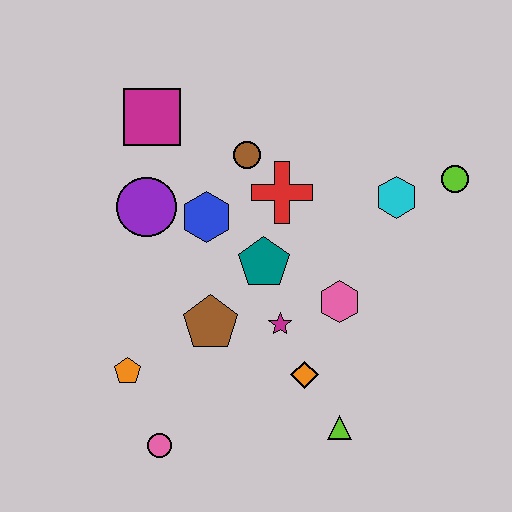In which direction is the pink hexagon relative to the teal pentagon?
The pink hexagon is to the right of the teal pentagon.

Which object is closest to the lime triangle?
The orange diamond is closest to the lime triangle.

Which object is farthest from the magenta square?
The lime triangle is farthest from the magenta square.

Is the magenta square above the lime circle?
Yes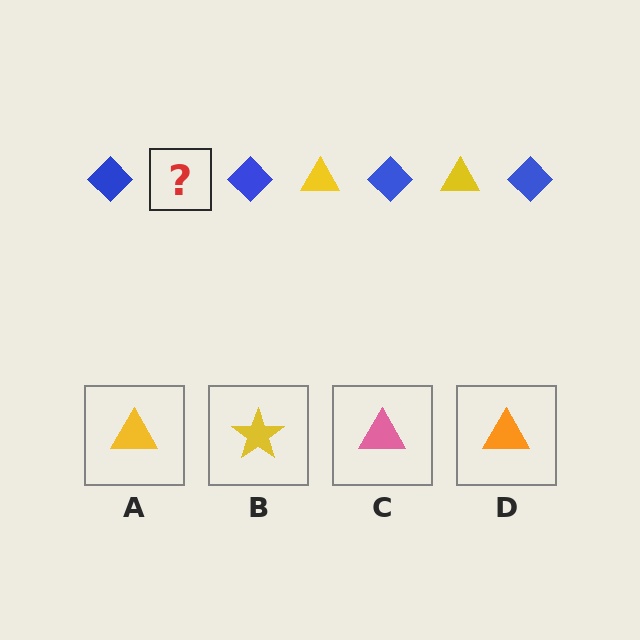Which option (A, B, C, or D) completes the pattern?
A.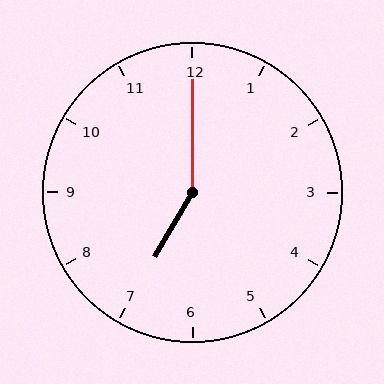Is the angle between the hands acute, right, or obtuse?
It is obtuse.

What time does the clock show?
7:00.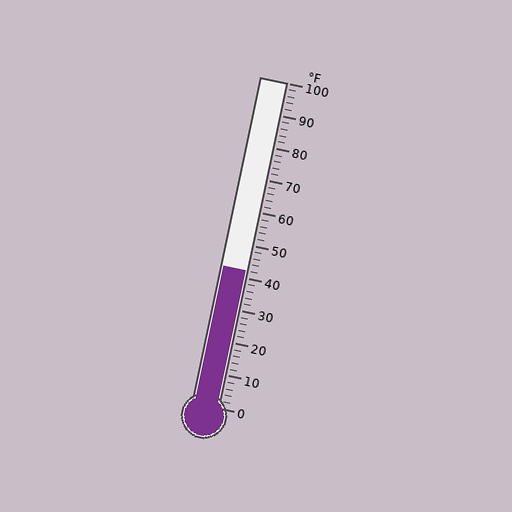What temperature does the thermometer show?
The thermometer shows approximately 42°F.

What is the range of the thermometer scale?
The thermometer scale ranges from 0°F to 100°F.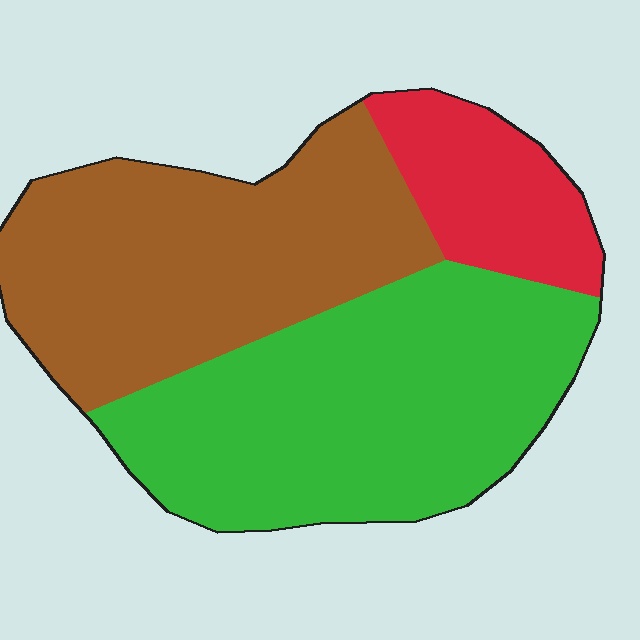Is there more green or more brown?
Green.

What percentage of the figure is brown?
Brown takes up between a third and a half of the figure.